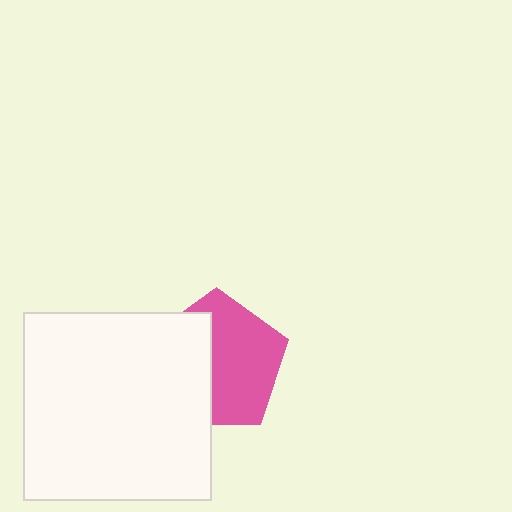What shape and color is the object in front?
The object in front is a white square.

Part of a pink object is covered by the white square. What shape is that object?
It is a pentagon.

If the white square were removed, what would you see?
You would see the complete pink pentagon.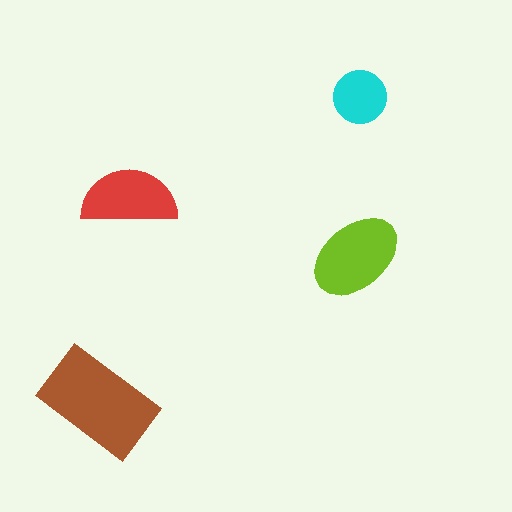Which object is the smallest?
The cyan circle.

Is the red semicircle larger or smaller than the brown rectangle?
Smaller.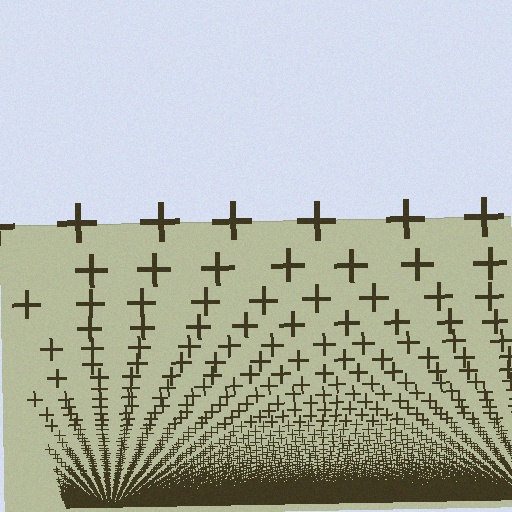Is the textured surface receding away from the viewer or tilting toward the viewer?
The surface appears to tilt toward the viewer. Texture elements get larger and sparser toward the top.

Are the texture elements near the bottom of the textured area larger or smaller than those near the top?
Smaller. The gradient is inverted — elements near the bottom are smaller and denser.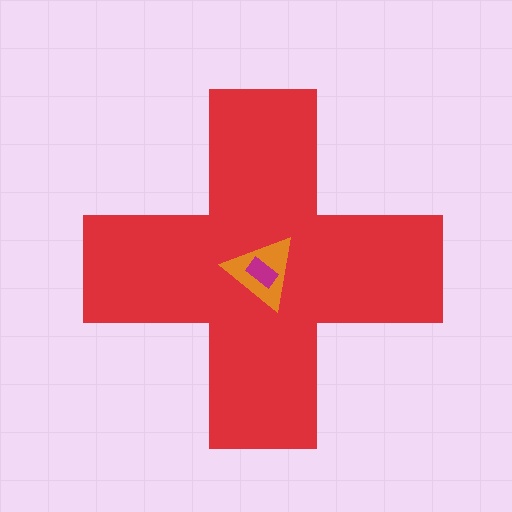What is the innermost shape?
The magenta rectangle.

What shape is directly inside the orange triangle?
The magenta rectangle.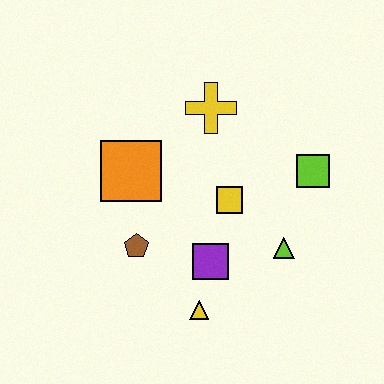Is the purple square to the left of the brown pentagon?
No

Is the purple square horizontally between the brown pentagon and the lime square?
Yes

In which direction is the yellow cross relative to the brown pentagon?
The yellow cross is above the brown pentagon.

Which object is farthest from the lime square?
The brown pentagon is farthest from the lime square.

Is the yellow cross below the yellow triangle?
No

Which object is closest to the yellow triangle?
The purple square is closest to the yellow triangle.